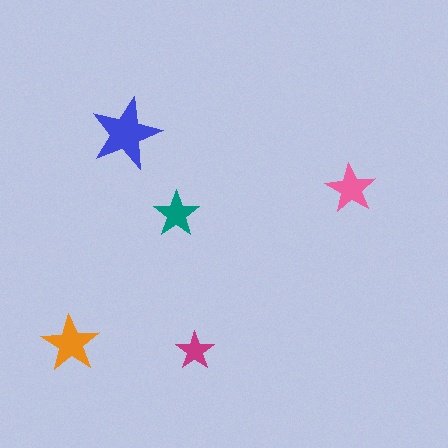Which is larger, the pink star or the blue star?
The blue one.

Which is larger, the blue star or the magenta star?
The blue one.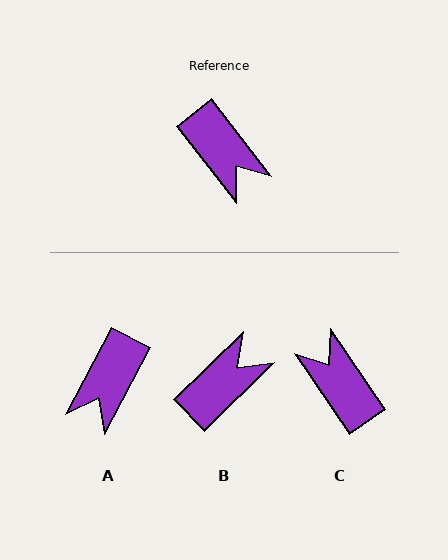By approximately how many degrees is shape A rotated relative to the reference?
Approximately 65 degrees clockwise.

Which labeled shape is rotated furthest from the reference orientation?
C, about 176 degrees away.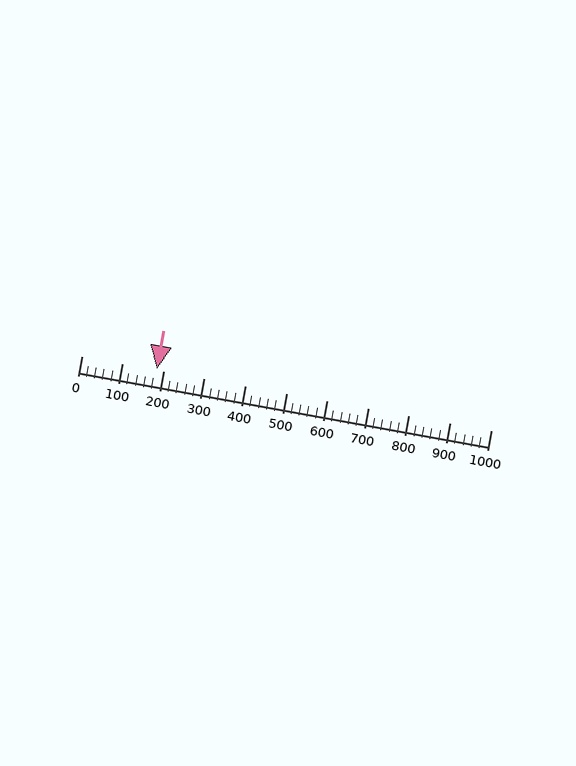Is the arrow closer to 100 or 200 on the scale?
The arrow is closer to 200.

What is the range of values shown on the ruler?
The ruler shows values from 0 to 1000.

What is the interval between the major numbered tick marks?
The major tick marks are spaced 100 units apart.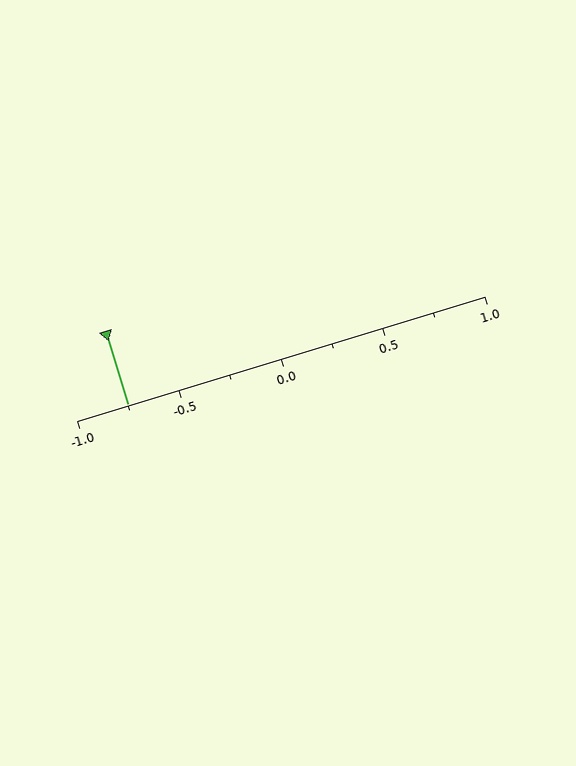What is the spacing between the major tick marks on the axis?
The major ticks are spaced 0.5 apart.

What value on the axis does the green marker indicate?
The marker indicates approximately -0.75.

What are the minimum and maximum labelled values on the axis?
The axis runs from -1.0 to 1.0.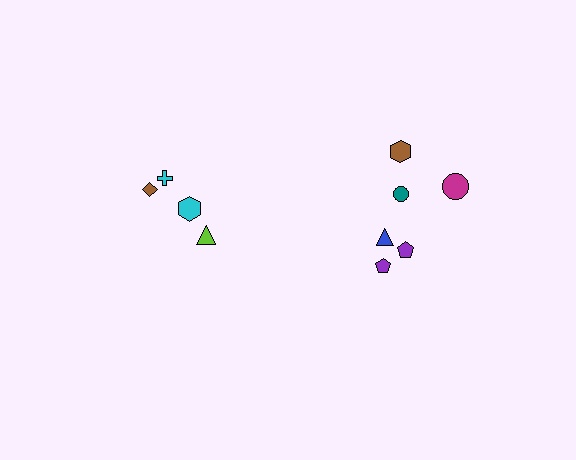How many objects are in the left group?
There are 4 objects.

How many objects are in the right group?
There are 6 objects.